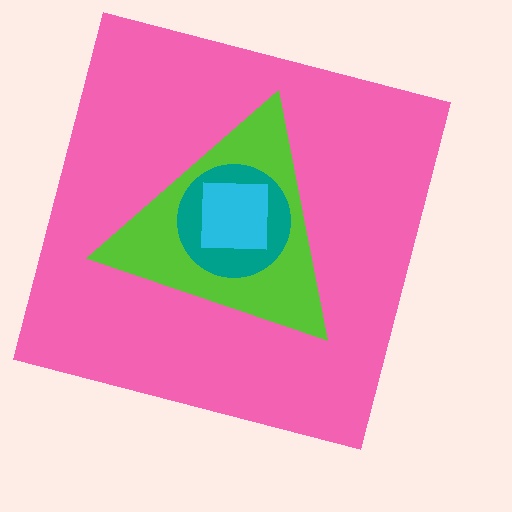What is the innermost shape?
The cyan square.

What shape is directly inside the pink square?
The lime triangle.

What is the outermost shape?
The pink square.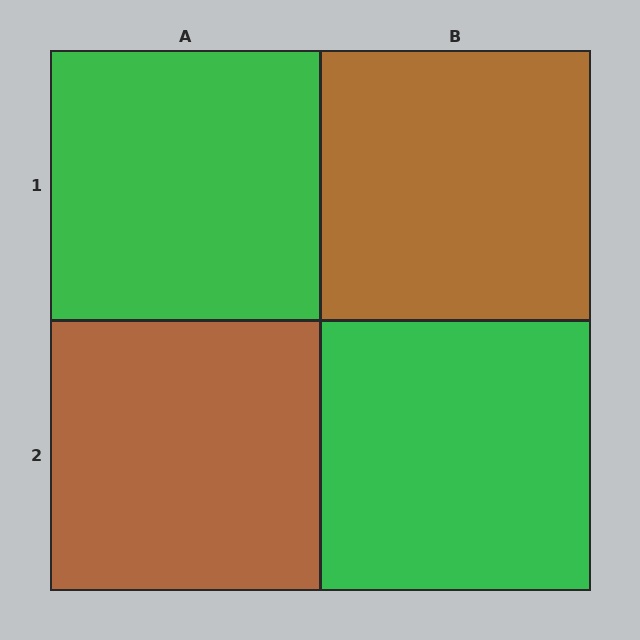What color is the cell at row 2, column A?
Brown.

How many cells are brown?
2 cells are brown.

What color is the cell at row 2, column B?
Green.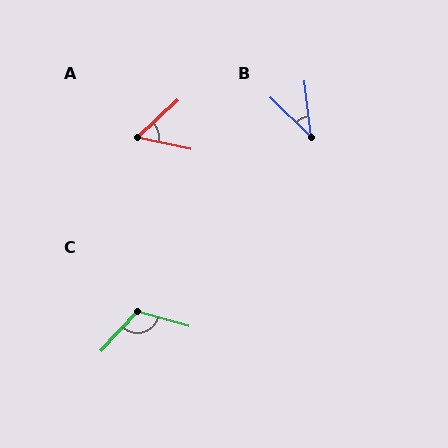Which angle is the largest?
C, at approximately 117 degrees.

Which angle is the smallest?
B, at approximately 38 degrees.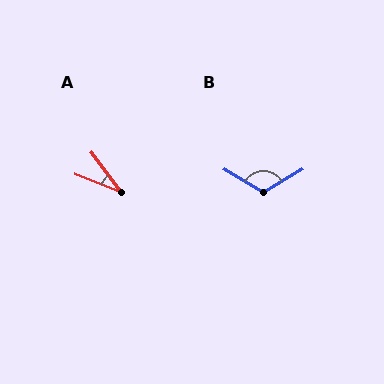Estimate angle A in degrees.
Approximately 32 degrees.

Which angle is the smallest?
A, at approximately 32 degrees.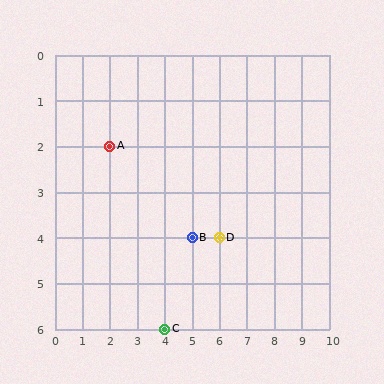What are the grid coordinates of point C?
Point C is at grid coordinates (4, 6).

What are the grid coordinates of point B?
Point B is at grid coordinates (5, 4).